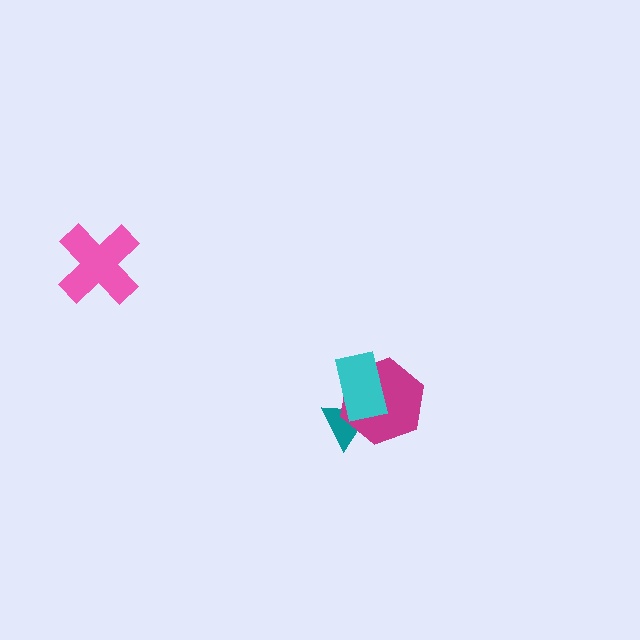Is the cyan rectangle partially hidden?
No, no other shape covers it.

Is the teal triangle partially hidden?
Yes, it is partially covered by another shape.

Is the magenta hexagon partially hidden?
Yes, it is partially covered by another shape.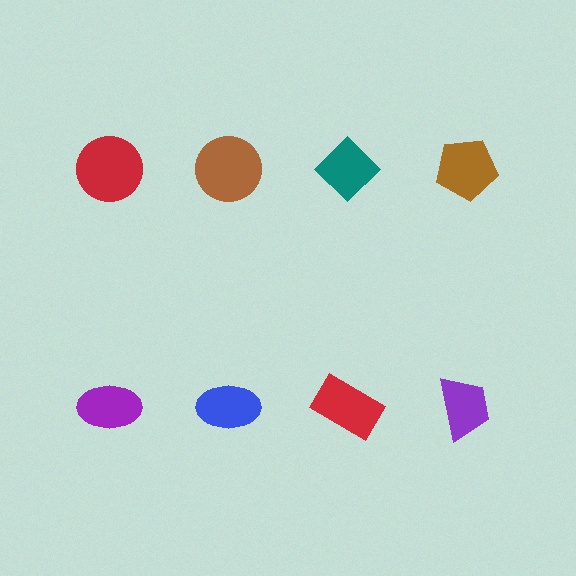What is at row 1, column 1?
A red circle.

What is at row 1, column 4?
A brown pentagon.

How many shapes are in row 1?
4 shapes.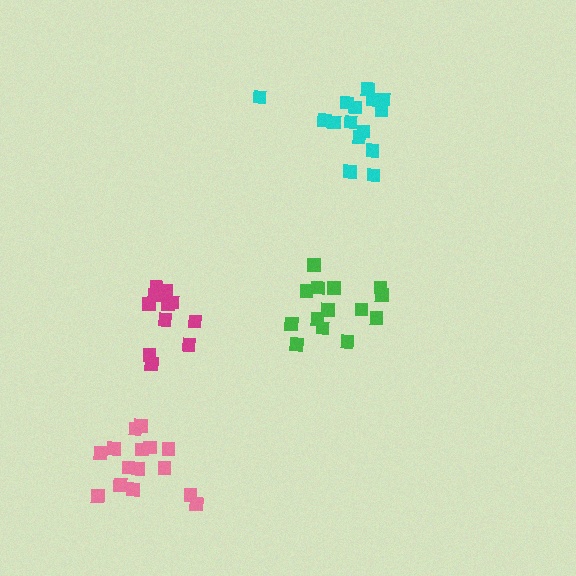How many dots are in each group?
Group 1: 14 dots, Group 2: 15 dots, Group 3: 11 dots, Group 4: 15 dots (55 total).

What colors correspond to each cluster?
The clusters are colored: green, pink, magenta, cyan.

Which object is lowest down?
The pink cluster is bottommost.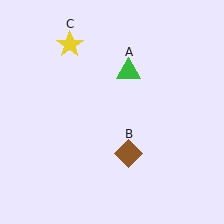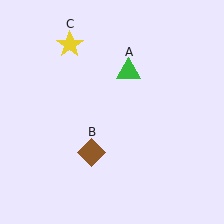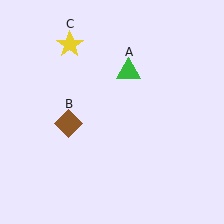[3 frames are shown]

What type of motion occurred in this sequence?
The brown diamond (object B) rotated clockwise around the center of the scene.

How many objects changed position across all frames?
1 object changed position: brown diamond (object B).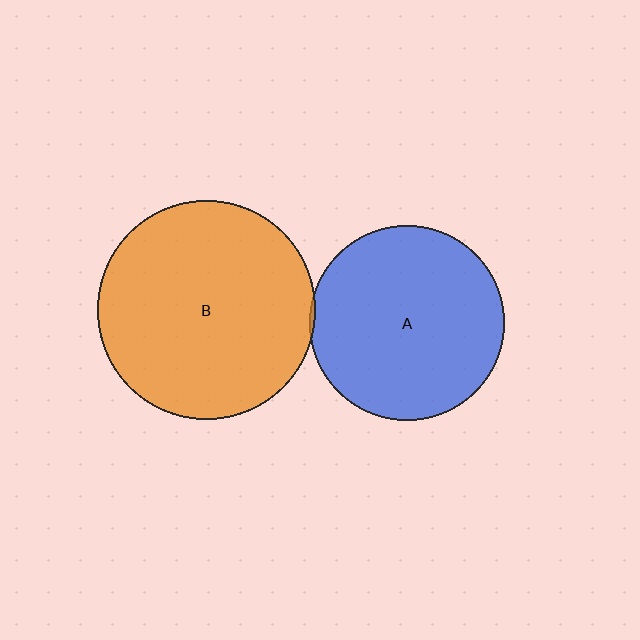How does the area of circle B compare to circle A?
Approximately 1.3 times.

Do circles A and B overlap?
Yes.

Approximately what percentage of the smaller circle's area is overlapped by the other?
Approximately 5%.